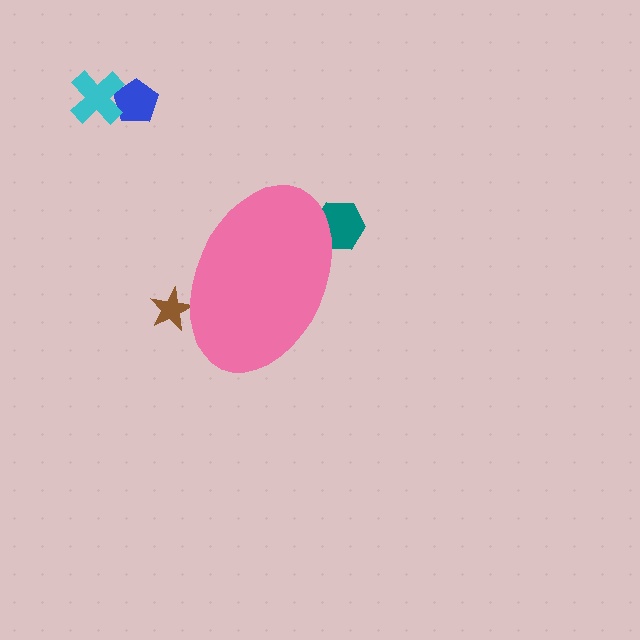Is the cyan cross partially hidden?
No, the cyan cross is fully visible.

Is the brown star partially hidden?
Yes, the brown star is partially hidden behind the pink ellipse.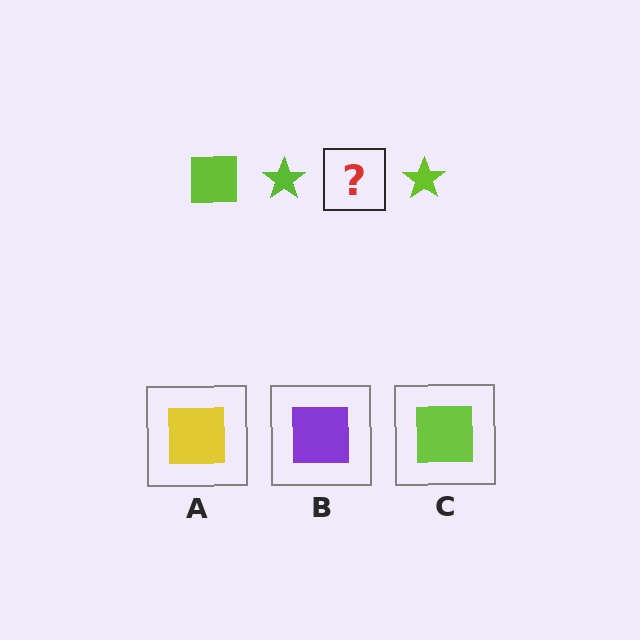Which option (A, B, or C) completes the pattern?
C.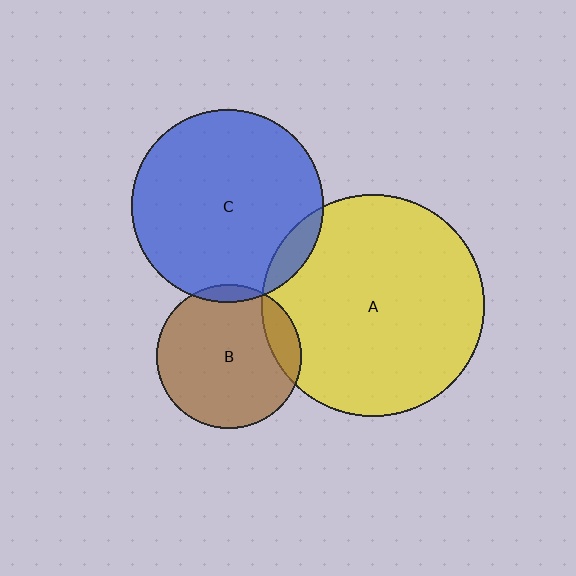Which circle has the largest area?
Circle A (yellow).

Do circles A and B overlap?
Yes.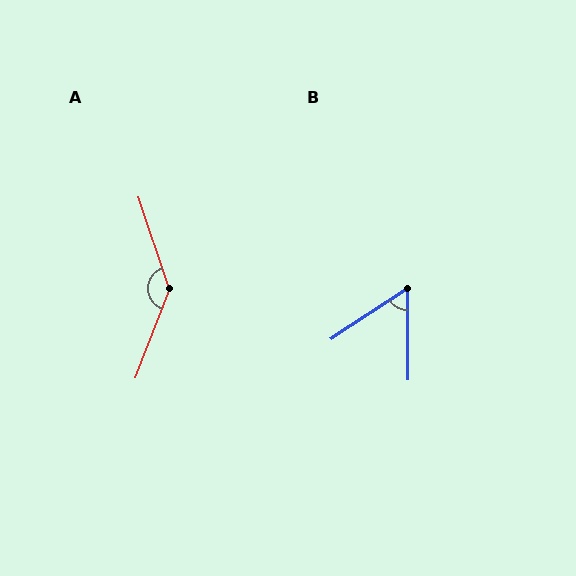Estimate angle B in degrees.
Approximately 57 degrees.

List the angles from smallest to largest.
B (57°), A (140°).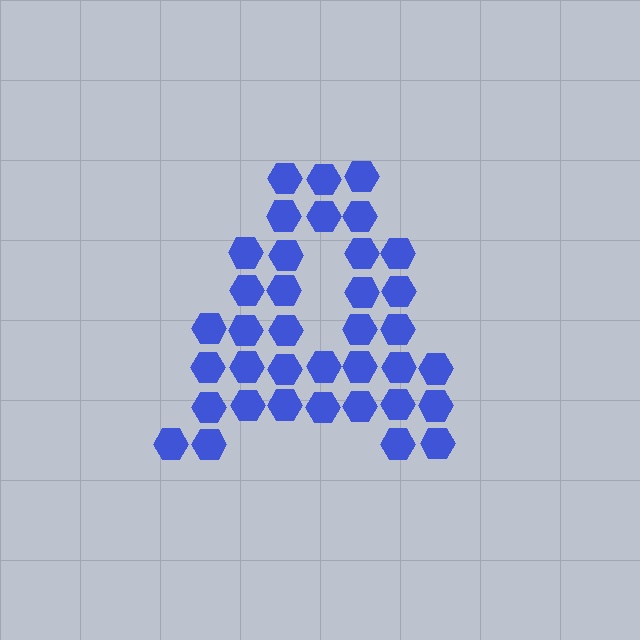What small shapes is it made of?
It is made of small hexagons.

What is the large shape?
The large shape is the letter A.